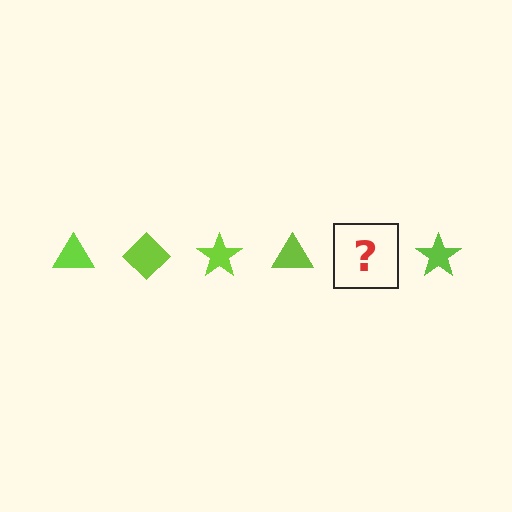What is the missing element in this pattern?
The missing element is a lime diamond.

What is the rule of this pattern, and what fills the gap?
The rule is that the pattern cycles through triangle, diamond, star shapes in lime. The gap should be filled with a lime diamond.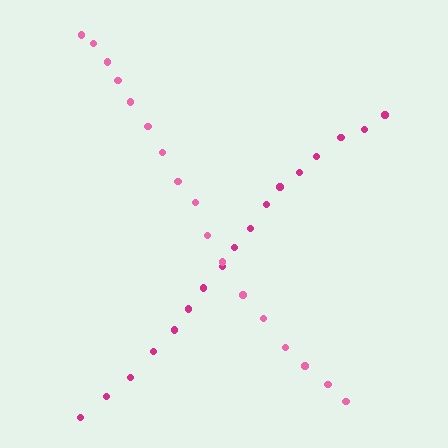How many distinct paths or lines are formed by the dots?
There are 2 distinct paths.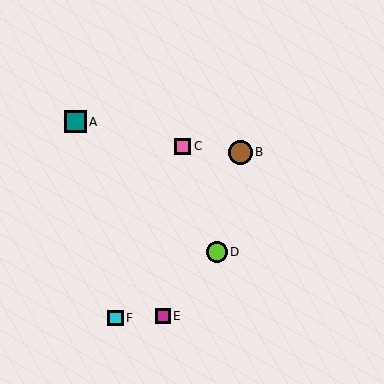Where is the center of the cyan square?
The center of the cyan square is at (115, 318).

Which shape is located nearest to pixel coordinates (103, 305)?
The cyan square (labeled F) at (115, 318) is nearest to that location.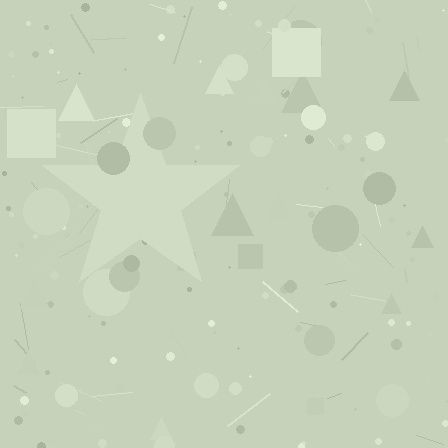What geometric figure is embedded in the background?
A star is embedded in the background.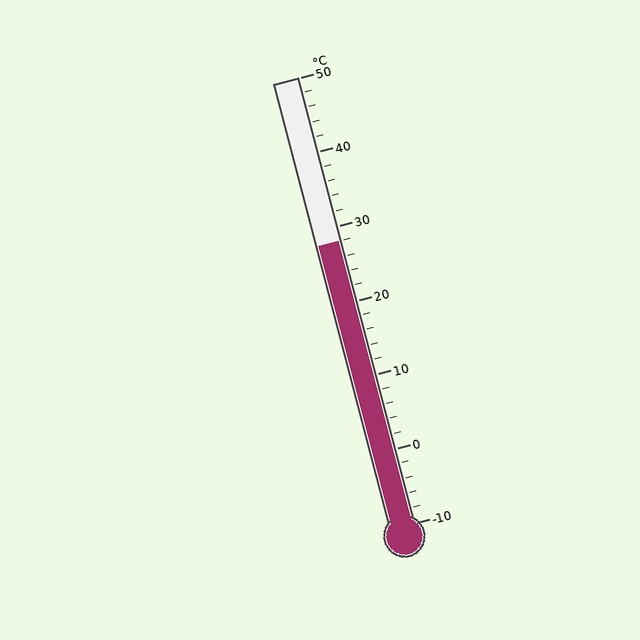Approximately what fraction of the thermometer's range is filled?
The thermometer is filled to approximately 65% of its range.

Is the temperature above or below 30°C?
The temperature is below 30°C.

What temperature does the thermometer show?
The thermometer shows approximately 28°C.